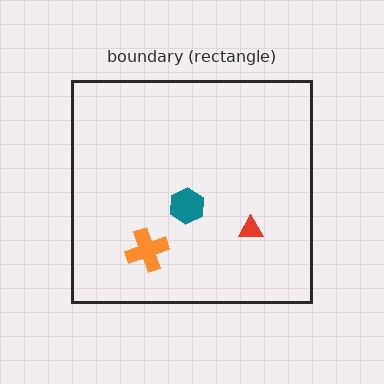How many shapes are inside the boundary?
3 inside, 0 outside.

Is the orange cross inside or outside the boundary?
Inside.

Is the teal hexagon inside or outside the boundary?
Inside.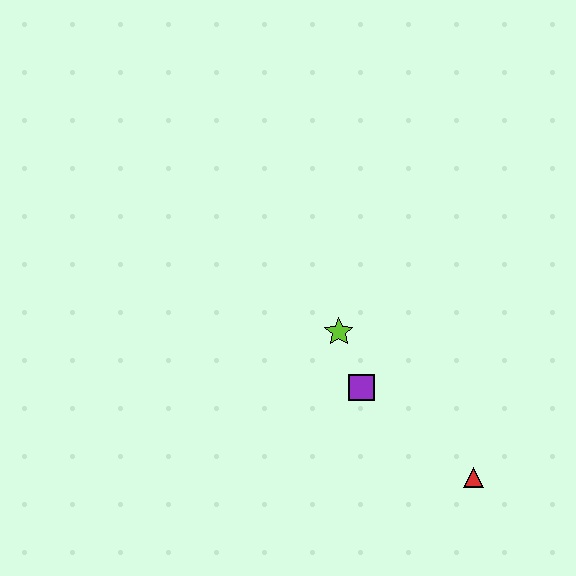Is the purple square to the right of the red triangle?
No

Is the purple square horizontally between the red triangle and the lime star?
Yes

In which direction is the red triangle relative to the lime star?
The red triangle is below the lime star.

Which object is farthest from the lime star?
The red triangle is farthest from the lime star.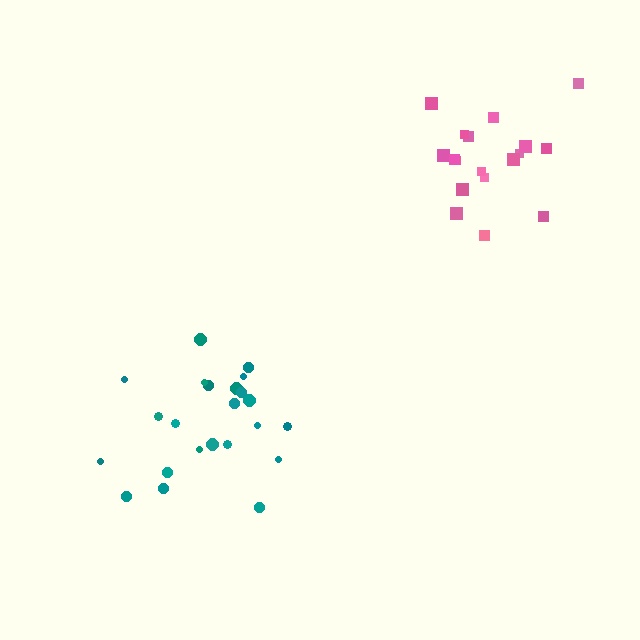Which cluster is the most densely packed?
Pink.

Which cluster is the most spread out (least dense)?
Teal.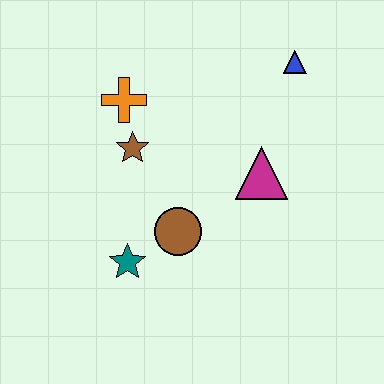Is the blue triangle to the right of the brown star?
Yes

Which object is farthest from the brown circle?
The blue triangle is farthest from the brown circle.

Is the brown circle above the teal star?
Yes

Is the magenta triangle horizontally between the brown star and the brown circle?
No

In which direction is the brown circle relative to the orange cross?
The brown circle is below the orange cross.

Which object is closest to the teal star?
The brown circle is closest to the teal star.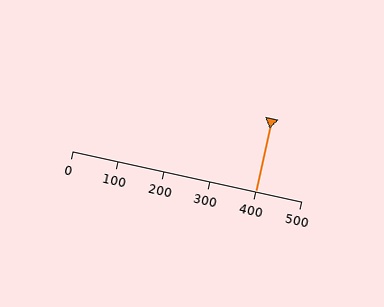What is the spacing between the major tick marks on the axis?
The major ticks are spaced 100 apart.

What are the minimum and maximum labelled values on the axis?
The axis runs from 0 to 500.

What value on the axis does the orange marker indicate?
The marker indicates approximately 400.